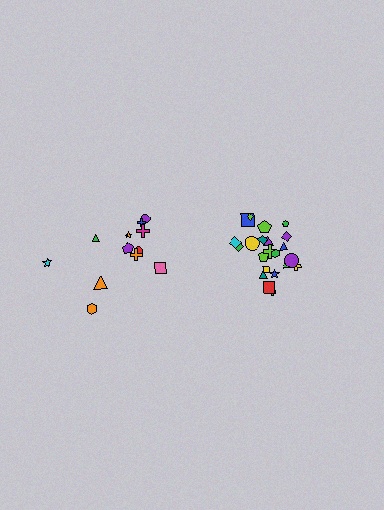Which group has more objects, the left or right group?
The right group.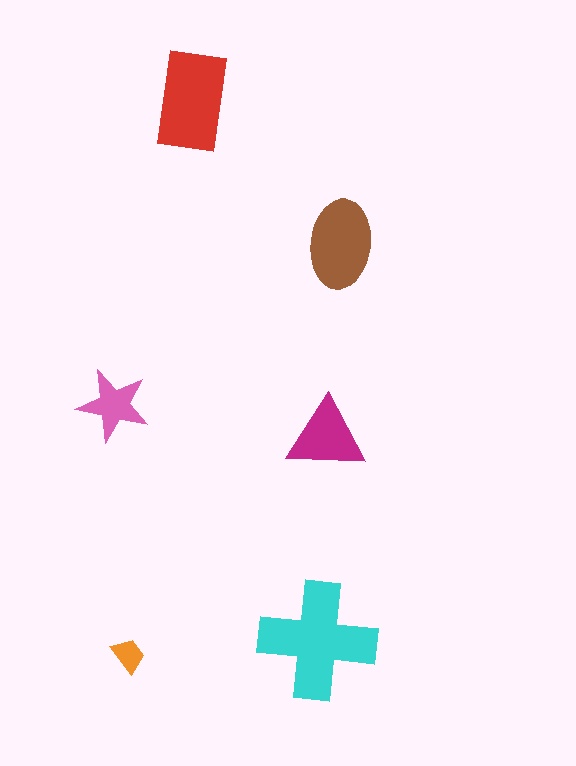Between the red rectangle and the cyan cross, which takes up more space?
The cyan cross.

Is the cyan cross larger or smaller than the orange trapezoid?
Larger.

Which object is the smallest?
The orange trapezoid.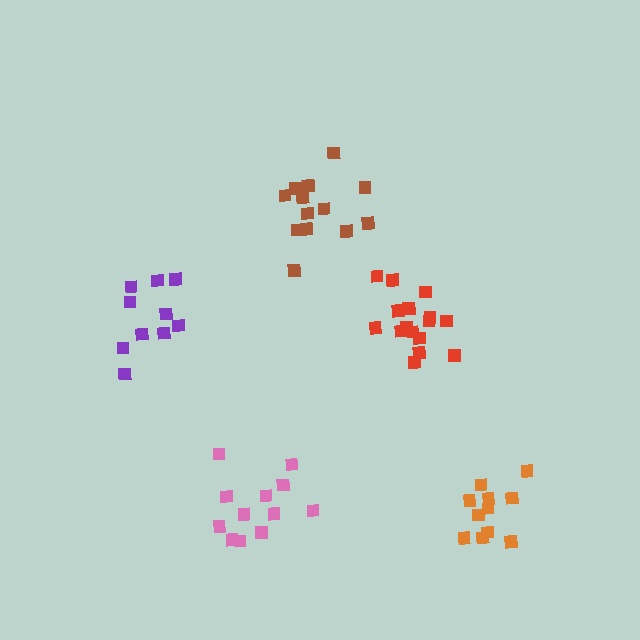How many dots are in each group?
Group 1: 16 dots, Group 2: 12 dots, Group 3: 14 dots, Group 4: 10 dots, Group 5: 11 dots (63 total).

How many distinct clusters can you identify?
There are 5 distinct clusters.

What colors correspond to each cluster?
The clusters are colored: red, pink, brown, purple, orange.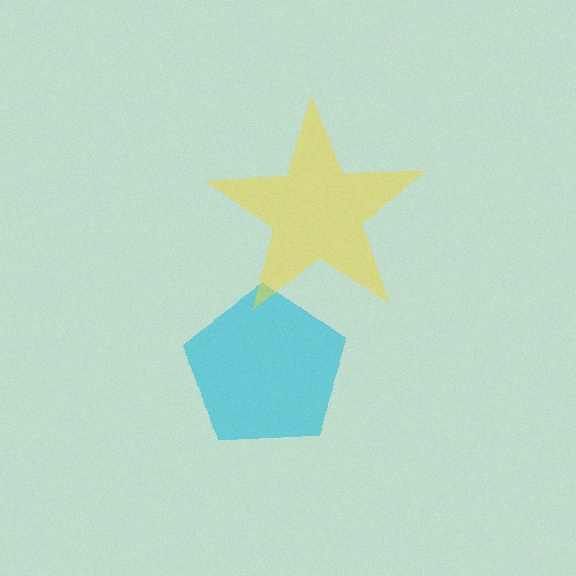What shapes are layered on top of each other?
The layered shapes are: a cyan pentagon, a yellow star.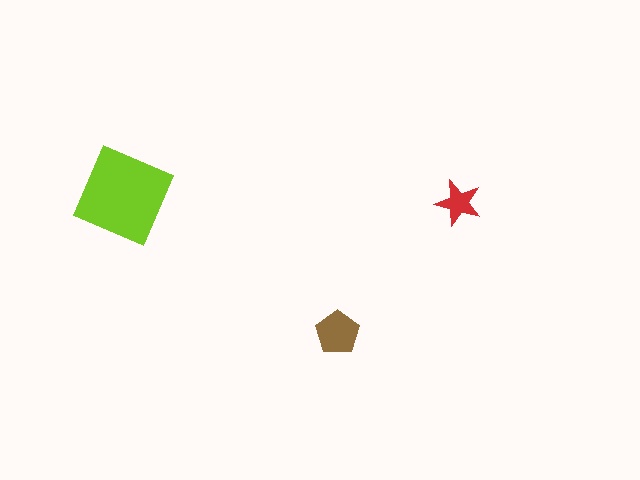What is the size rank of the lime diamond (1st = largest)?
1st.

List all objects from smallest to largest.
The red star, the brown pentagon, the lime diamond.